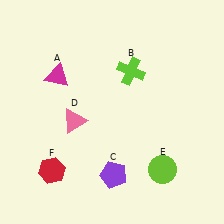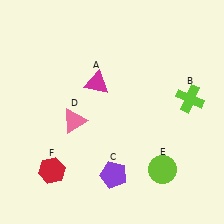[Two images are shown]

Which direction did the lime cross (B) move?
The lime cross (B) moved right.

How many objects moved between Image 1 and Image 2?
2 objects moved between the two images.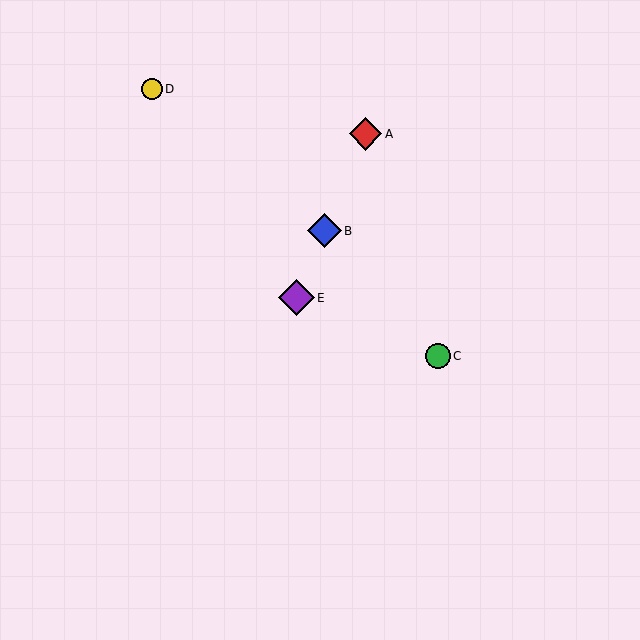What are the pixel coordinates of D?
Object D is at (152, 89).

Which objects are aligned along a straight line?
Objects A, B, E are aligned along a straight line.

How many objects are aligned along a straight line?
3 objects (A, B, E) are aligned along a straight line.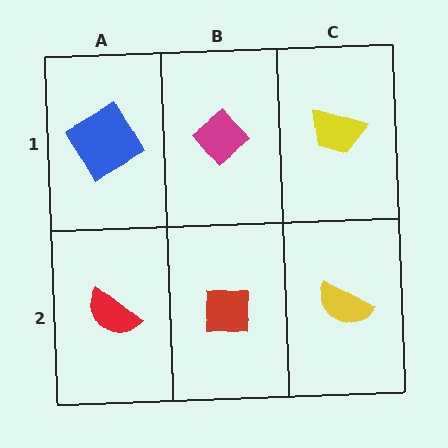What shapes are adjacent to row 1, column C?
A yellow semicircle (row 2, column C), a magenta diamond (row 1, column B).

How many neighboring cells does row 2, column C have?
2.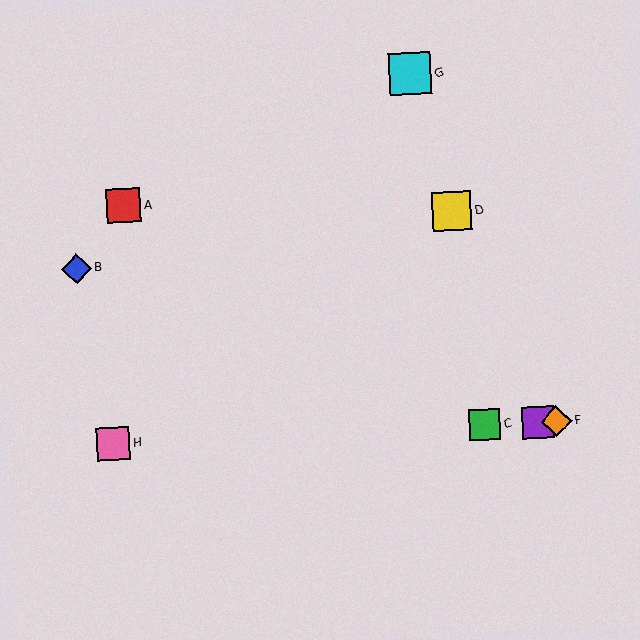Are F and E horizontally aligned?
Yes, both are at y≈421.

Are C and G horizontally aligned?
No, C is at y≈425 and G is at y≈74.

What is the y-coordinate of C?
Object C is at y≈425.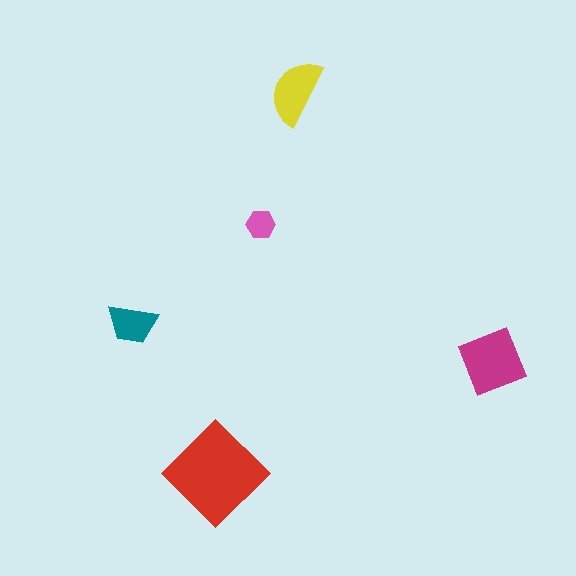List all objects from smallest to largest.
The pink hexagon, the teal trapezoid, the yellow semicircle, the magenta square, the red diamond.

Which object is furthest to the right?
The magenta square is rightmost.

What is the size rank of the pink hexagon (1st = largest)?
5th.